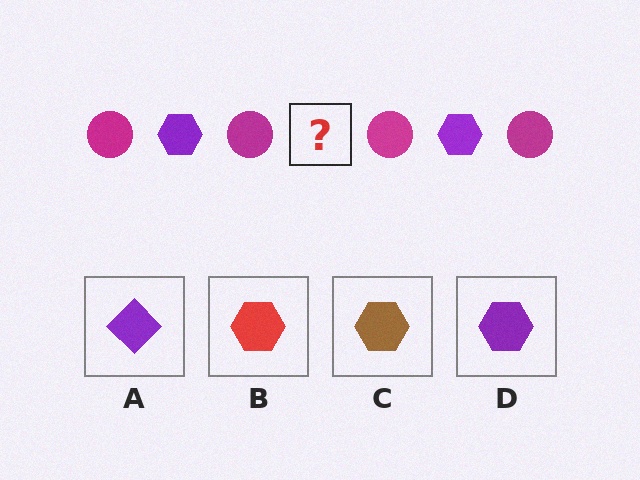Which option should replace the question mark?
Option D.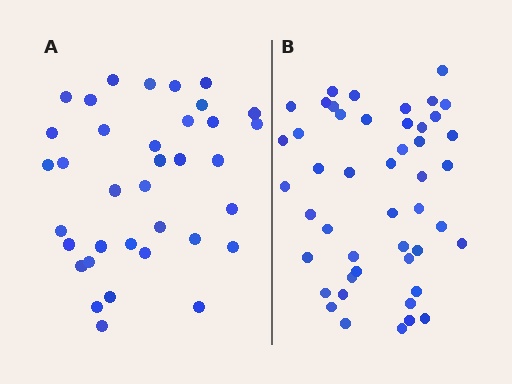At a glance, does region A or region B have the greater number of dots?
Region B (the right region) has more dots.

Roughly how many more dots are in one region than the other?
Region B has roughly 12 or so more dots than region A.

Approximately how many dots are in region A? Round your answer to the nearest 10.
About 40 dots. (The exact count is 36, which rounds to 40.)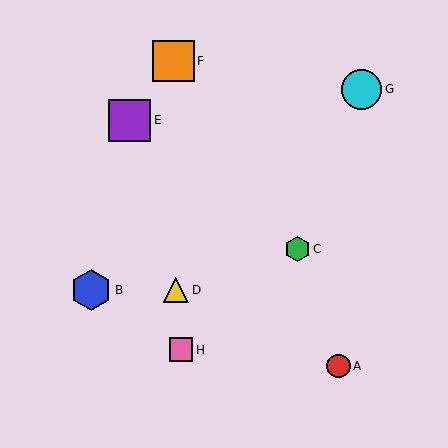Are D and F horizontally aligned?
No, D is at y≈290 and F is at y≈61.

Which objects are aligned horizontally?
Objects B, D are aligned horizontally.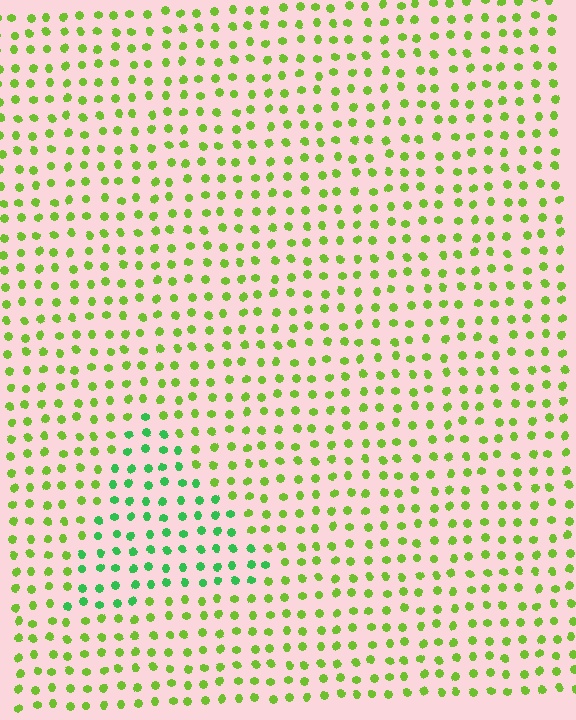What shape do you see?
I see a triangle.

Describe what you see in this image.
The image is filled with small lime elements in a uniform arrangement. A triangle-shaped region is visible where the elements are tinted to a slightly different hue, forming a subtle color boundary.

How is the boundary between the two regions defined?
The boundary is defined purely by a slight shift in hue (about 39 degrees). Spacing, size, and orientation are identical on both sides.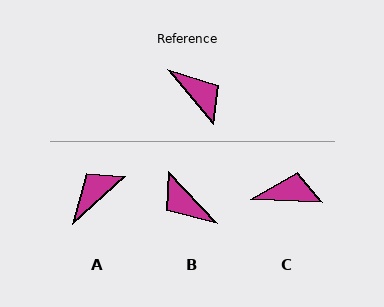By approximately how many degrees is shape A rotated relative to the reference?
Approximately 92 degrees counter-clockwise.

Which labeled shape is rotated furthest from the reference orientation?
B, about 177 degrees away.